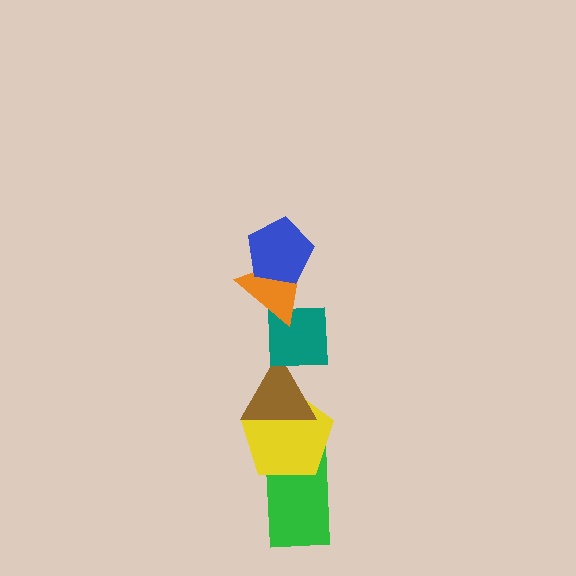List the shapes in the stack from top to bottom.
From top to bottom: the blue pentagon, the orange triangle, the teal square, the brown triangle, the yellow pentagon, the green rectangle.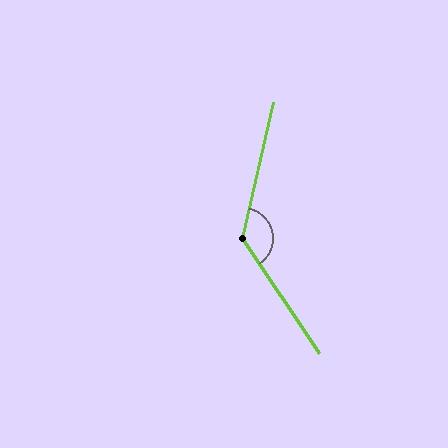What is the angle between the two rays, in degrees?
Approximately 133 degrees.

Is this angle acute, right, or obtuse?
It is obtuse.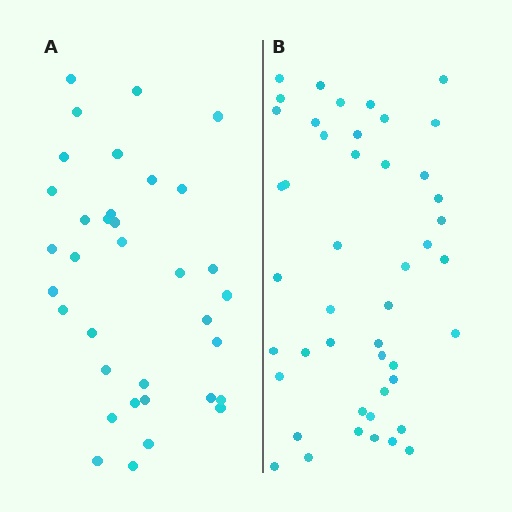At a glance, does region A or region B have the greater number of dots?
Region B (the right region) has more dots.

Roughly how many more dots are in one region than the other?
Region B has roughly 12 or so more dots than region A.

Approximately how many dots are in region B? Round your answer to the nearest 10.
About 50 dots. (The exact count is 46, which rounds to 50.)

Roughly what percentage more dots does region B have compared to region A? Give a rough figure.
About 30% more.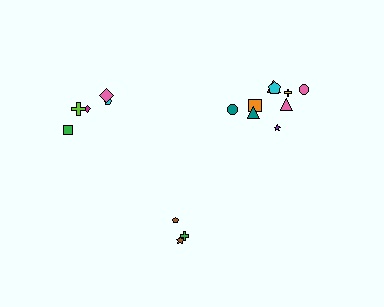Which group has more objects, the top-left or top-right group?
The top-right group.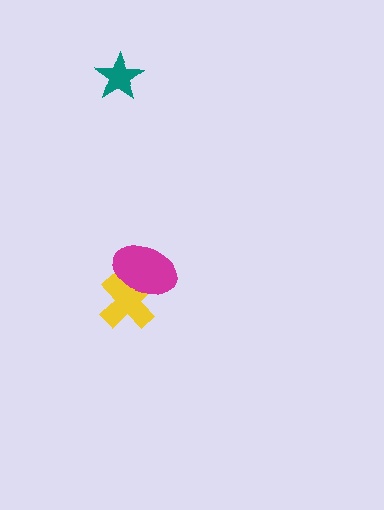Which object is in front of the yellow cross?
The magenta ellipse is in front of the yellow cross.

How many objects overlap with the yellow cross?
1 object overlaps with the yellow cross.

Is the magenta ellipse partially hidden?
No, no other shape covers it.